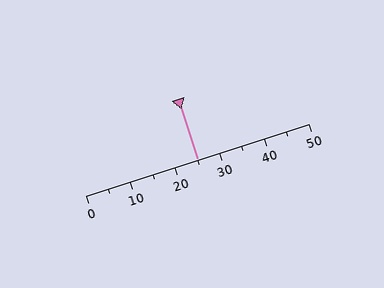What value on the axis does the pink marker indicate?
The marker indicates approximately 25.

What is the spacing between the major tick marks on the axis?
The major ticks are spaced 10 apart.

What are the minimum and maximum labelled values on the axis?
The axis runs from 0 to 50.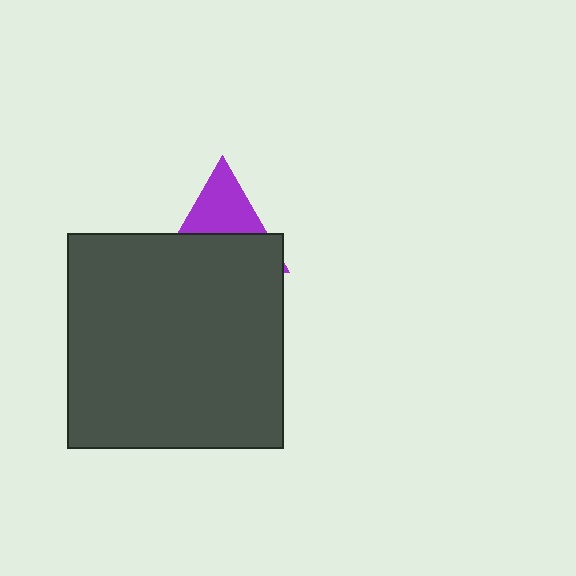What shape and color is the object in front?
The object in front is a dark gray square.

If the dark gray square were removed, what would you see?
You would see the complete purple triangle.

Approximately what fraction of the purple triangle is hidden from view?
Roughly 56% of the purple triangle is hidden behind the dark gray square.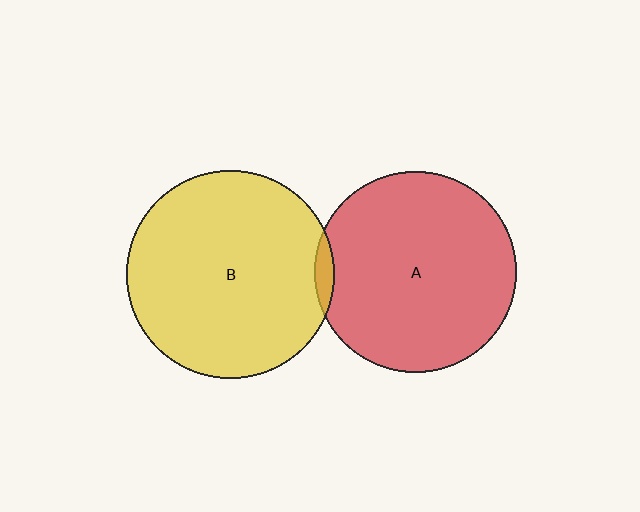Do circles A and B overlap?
Yes.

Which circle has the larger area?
Circle B (yellow).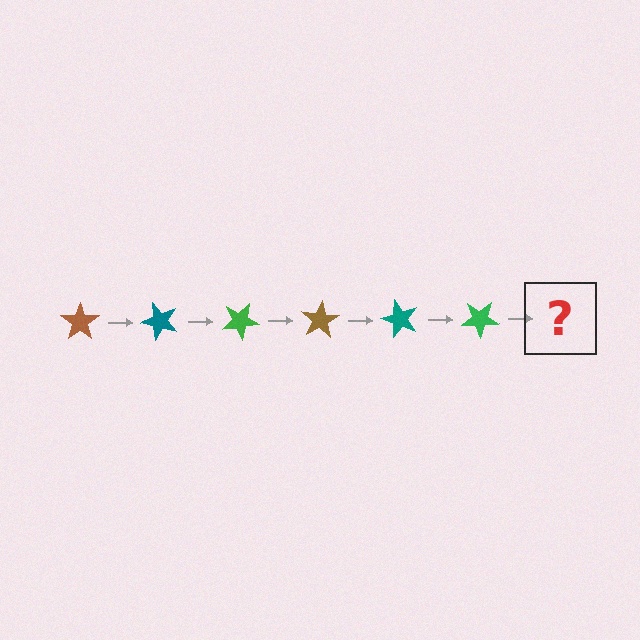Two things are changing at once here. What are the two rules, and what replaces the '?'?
The two rules are that it rotates 50 degrees each step and the color cycles through brown, teal, and green. The '?' should be a brown star, rotated 300 degrees from the start.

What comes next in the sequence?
The next element should be a brown star, rotated 300 degrees from the start.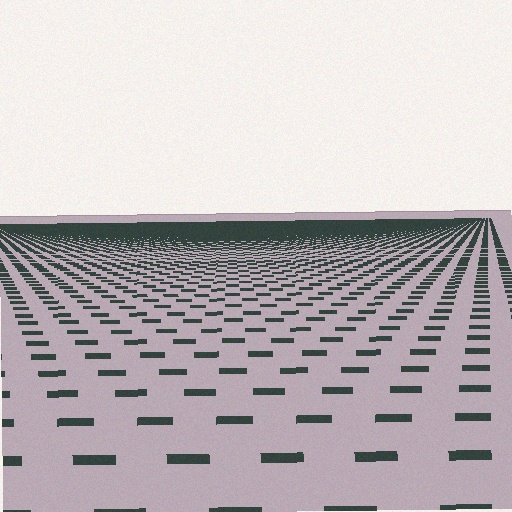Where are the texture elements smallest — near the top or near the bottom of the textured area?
Near the top.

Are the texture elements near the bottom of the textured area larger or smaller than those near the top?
Larger. Near the bottom, elements are closer to the viewer and appear at a bigger on-screen size.